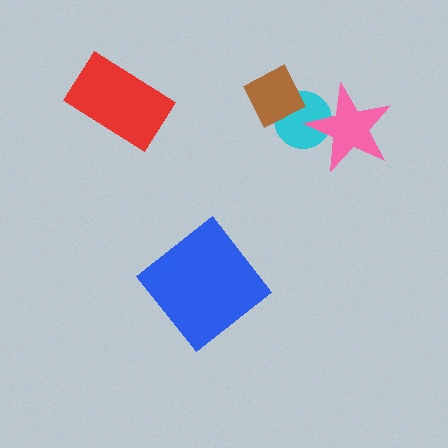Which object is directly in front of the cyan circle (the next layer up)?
The brown diamond is directly in front of the cyan circle.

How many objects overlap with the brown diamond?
1 object overlaps with the brown diamond.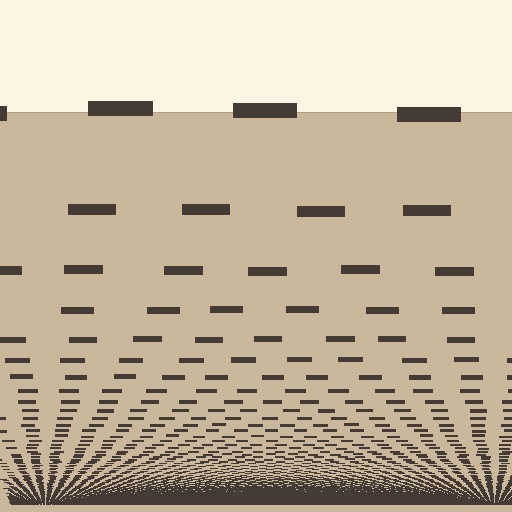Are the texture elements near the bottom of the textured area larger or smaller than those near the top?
Smaller. The gradient is inverted — elements near the bottom are smaller and denser.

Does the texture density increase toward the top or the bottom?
Density increases toward the bottom.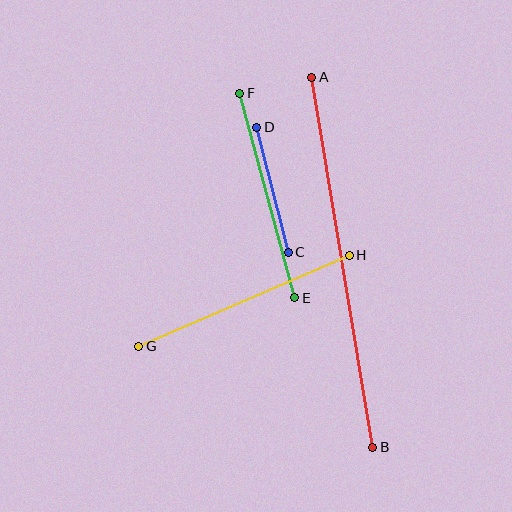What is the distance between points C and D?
The distance is approximately 129 pixels.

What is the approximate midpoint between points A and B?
The midpoint is at approximately (342, 262) pixels.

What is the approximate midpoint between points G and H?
The midpoint is at approximately (244, 301) pixels.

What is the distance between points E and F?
The distance is approximately 212 pixels.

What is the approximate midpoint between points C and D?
The midpoint is at approximately (273, 190) pixels.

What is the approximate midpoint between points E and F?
The midpoint is at approximately (267, 196) pixels.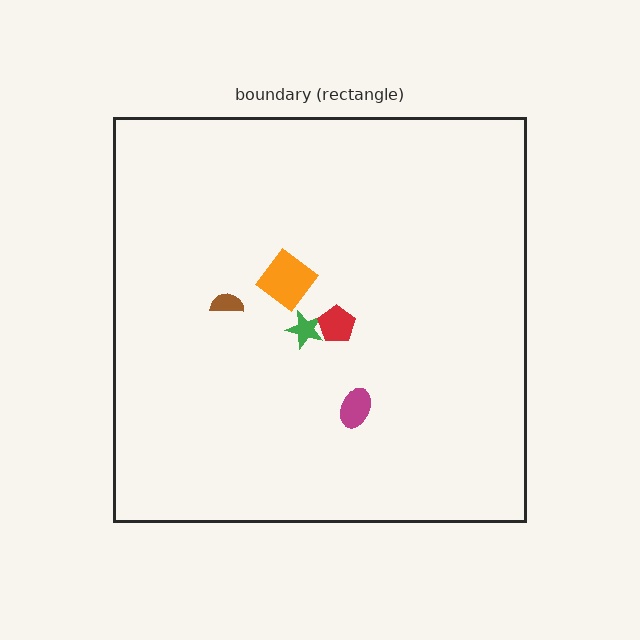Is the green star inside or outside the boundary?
Inside.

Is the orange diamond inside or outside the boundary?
Inside.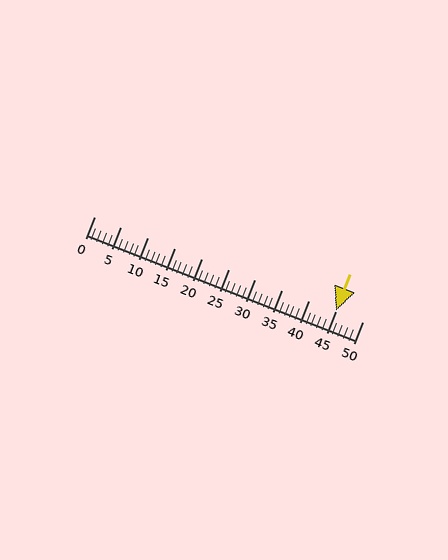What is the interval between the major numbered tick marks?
The major tick marks are spaced 5 units apart.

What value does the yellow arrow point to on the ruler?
The yellow arrow points to approximately 45.